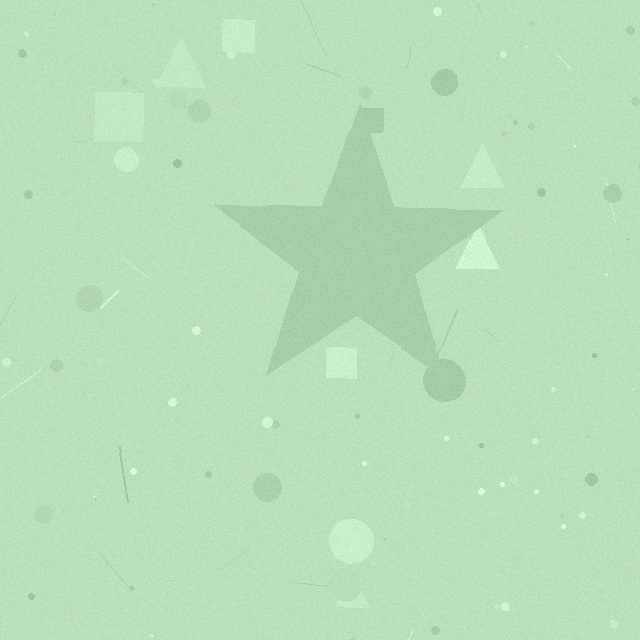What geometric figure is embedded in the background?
A star is embedded in the background.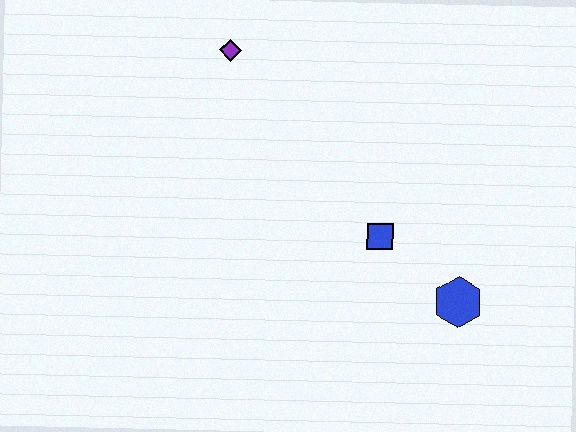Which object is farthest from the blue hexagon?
The purple diamond is farthest from the blue hexagon.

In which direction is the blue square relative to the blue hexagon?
The blue square is to the left of the blue hexagon.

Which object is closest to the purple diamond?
The blue square is closest to the purple diamond.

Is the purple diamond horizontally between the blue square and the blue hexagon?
No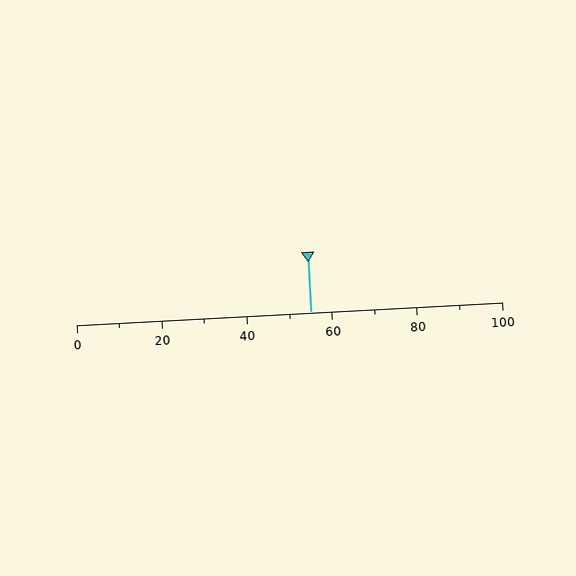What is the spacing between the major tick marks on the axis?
The major ticks are spaced 20 apart.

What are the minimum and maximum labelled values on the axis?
The axis runs from 0 to 100.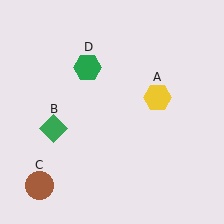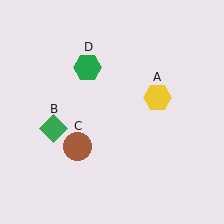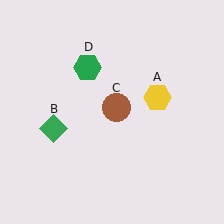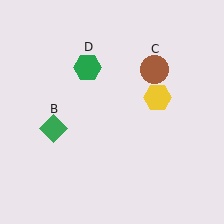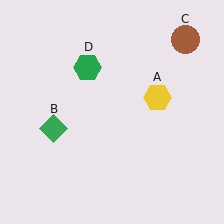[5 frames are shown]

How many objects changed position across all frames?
1 object changed position: brown circle (object C).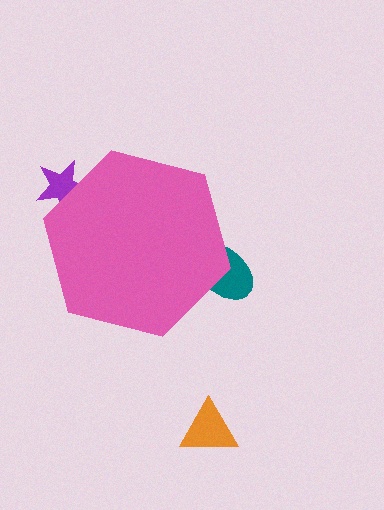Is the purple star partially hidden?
Yes, the purple star is partially hidden behind the pink hexagon.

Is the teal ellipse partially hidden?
Yes, the teal ellipse is partially hidden behind the pink hexagon.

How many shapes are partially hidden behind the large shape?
2 shapes are partially hidden.